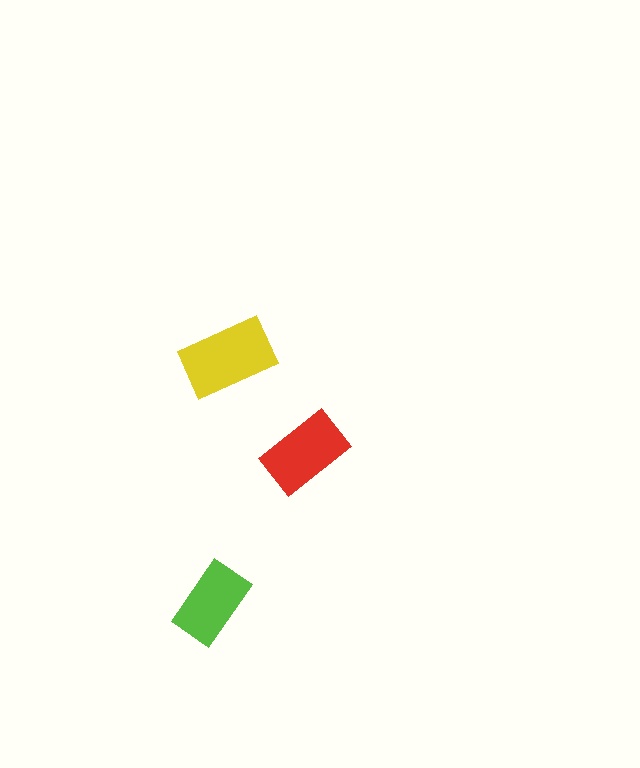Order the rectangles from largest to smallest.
the yellow one, the red one, the lime one.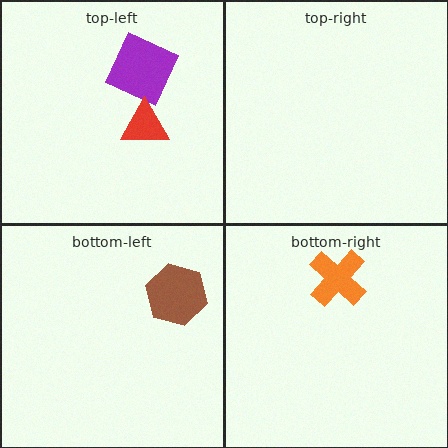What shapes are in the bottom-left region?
The brown hexagon.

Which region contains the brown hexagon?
The bottom-left region.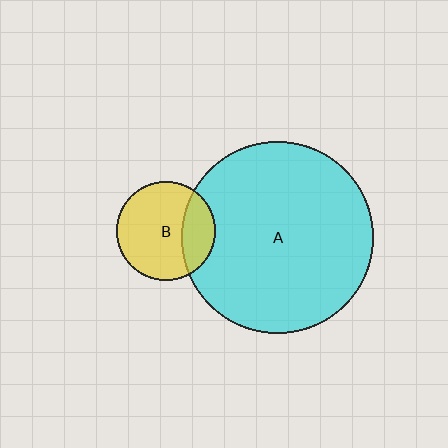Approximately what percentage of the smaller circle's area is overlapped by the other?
Approximately 25%.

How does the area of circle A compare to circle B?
Approximately 3.8 times.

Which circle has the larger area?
Circle A (cyan).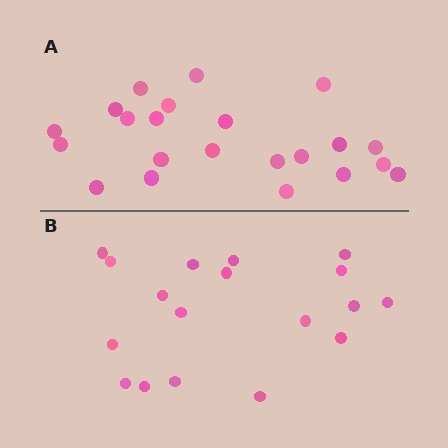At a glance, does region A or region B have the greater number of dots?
Region A (the top region) has more dots.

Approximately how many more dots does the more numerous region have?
Region A has about 4 more dots than region B.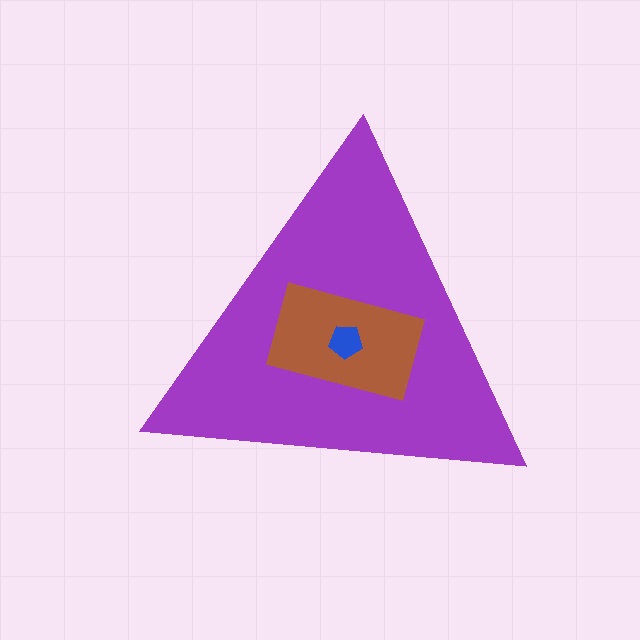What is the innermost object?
The blue pentagon.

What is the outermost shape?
The purple triangle.